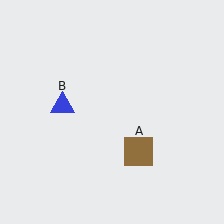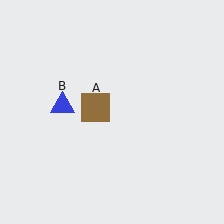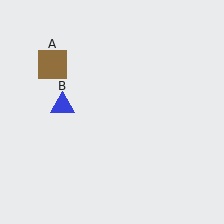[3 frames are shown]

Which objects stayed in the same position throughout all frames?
Blue triangle (object B) remained stationary.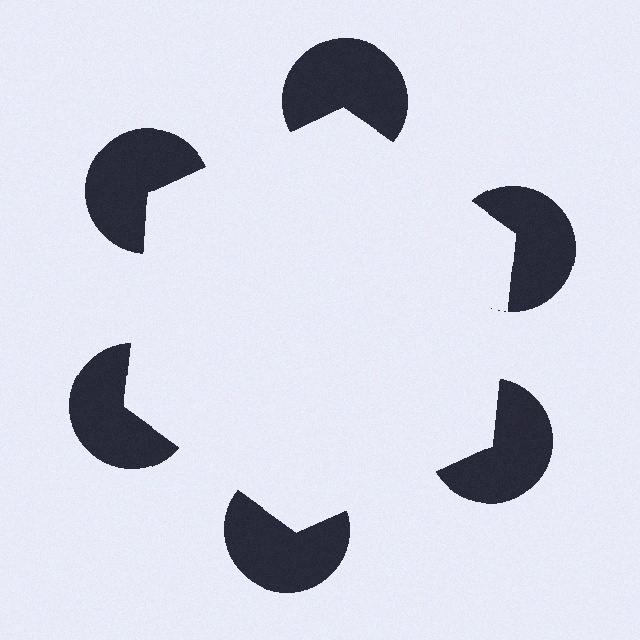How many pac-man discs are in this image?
There are 6 — one at each vertex of the illusory hexagon.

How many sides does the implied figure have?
6 sides.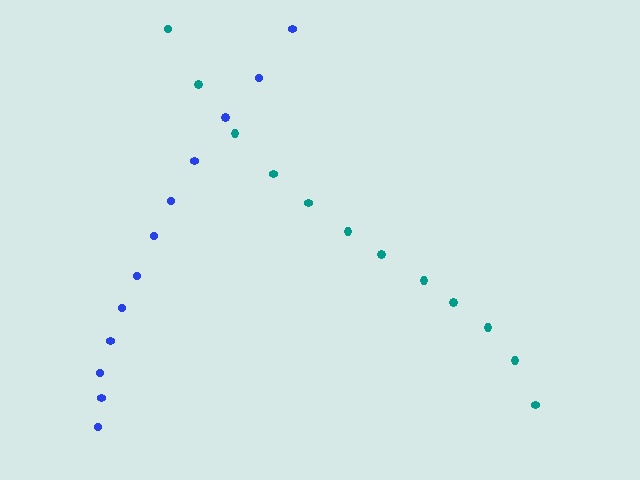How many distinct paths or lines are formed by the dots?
There are 2 distinct paths.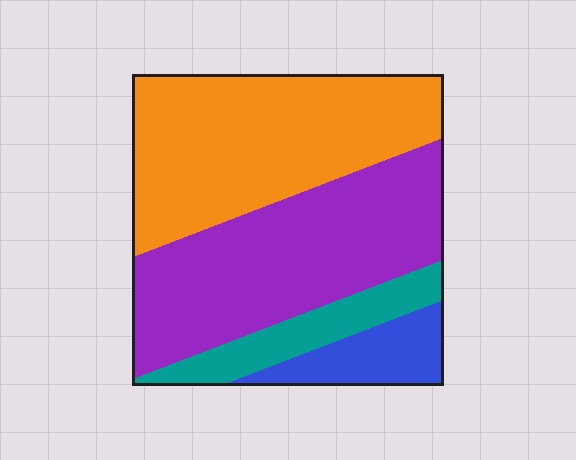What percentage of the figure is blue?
Blue takes up about one tenth (1/10) of the figure.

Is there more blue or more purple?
Purple.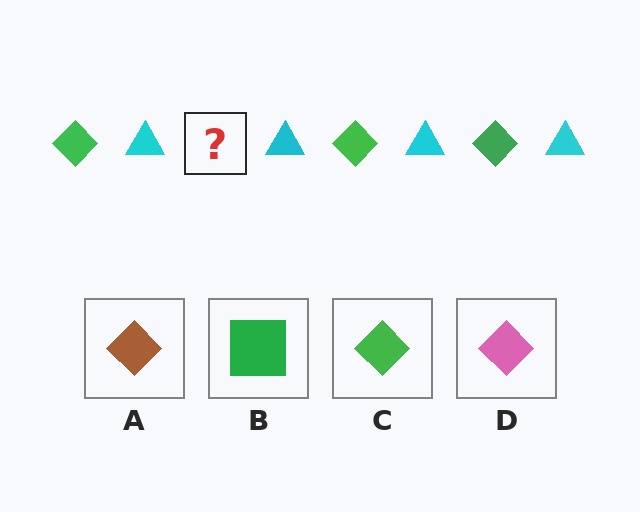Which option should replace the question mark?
Option C.